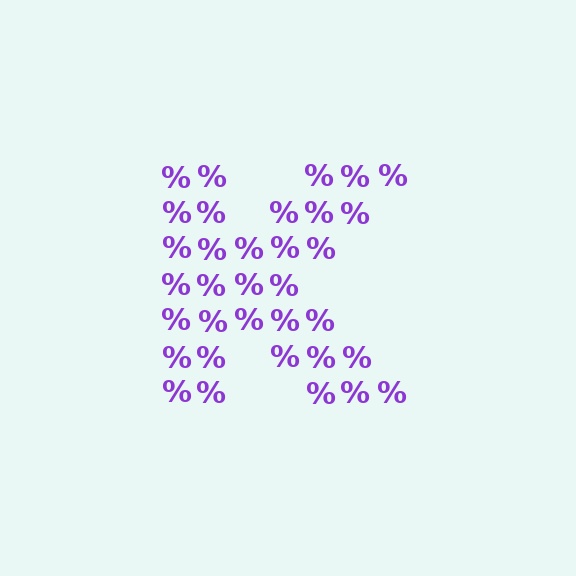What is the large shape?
The large shape is the letter K.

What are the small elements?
The small elements are percent signs.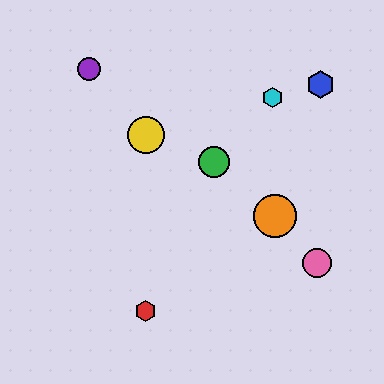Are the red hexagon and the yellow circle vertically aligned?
Yes, both are at x≈146.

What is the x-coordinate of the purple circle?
The purple circle is at x≈89.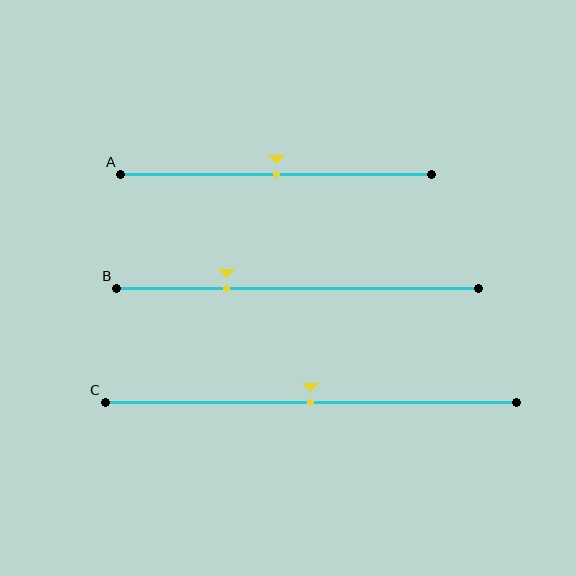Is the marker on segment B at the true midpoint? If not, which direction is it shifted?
No, the marker on segment B is shifted to the left by about 20% of the segment length.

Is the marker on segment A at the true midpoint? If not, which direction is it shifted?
Yes, the marker on segment A is at the true midpoint.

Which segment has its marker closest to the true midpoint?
Segment A has its marker closest to the true midpoint.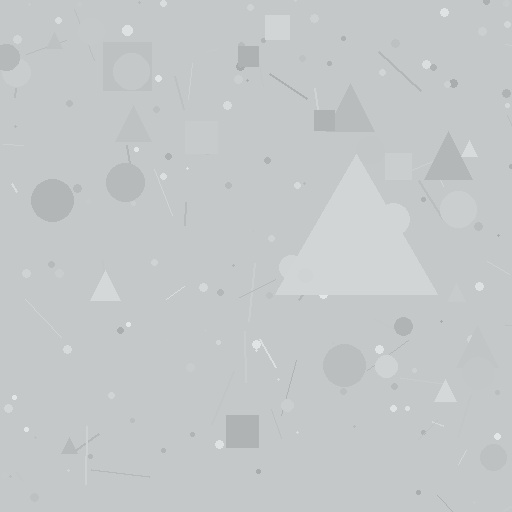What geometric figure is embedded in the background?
A triangle is embedded in the background.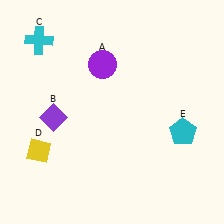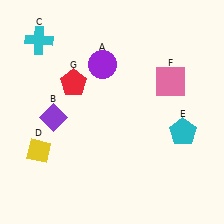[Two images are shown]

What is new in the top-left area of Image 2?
A red pentagon (G) was added in the top-left area of Image 2.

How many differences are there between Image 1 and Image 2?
There are 2 differences between the two images.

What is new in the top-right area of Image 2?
A pink square (F) was added in the top-right area of Image 2.